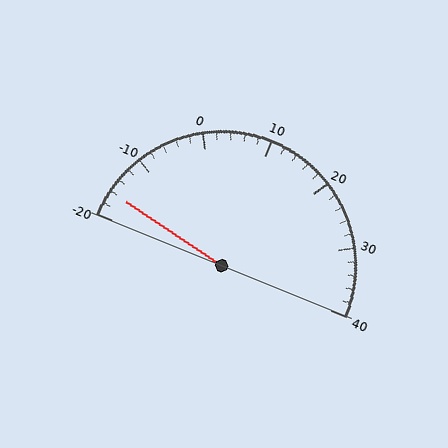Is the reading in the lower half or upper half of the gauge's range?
The reading is in the lower half of the range (-20 to 40).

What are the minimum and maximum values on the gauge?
The gauge ranges from -20 to 40.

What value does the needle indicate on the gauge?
The needle indicates approximately -16.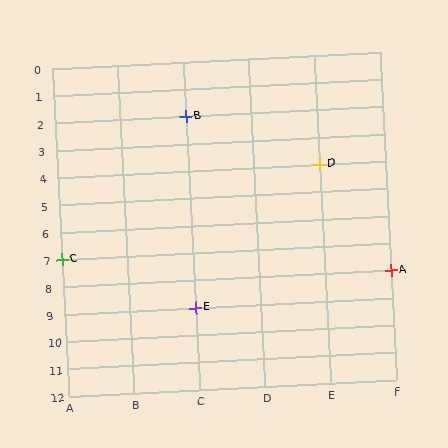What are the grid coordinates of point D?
Point D is at grid coordinates (E, 4).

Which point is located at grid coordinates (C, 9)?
Point E is at (C, 9).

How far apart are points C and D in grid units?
Points C and D are 4 columns and 3 rows apart (about 5.0 grid units diagonally).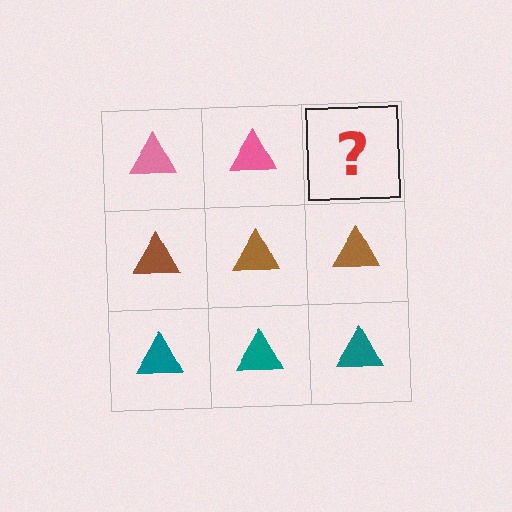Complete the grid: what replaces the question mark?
The question mark should be replaced with a pink triangle.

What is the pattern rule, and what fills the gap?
The rule is that each row has a consistent color. The gap should be filled with a pink triangle.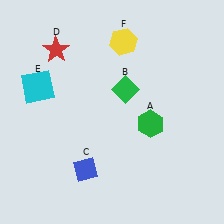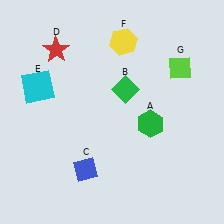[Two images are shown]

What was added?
A lime diamond (G) was added in Image 2.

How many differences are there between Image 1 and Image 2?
There is 1 difference between the two images.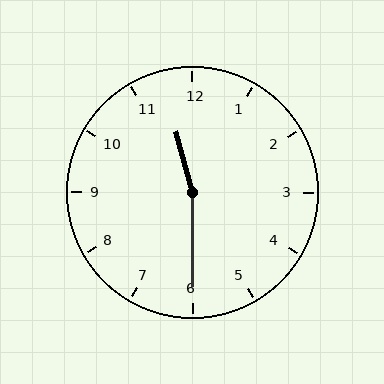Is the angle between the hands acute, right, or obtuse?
It is obtuse.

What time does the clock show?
11:30.